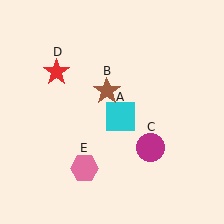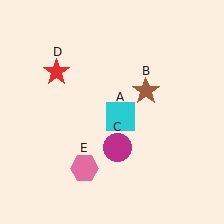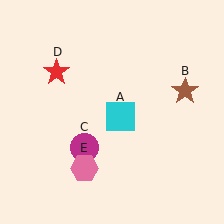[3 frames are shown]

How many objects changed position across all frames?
2 objects changed position: brown star (object B), magenta circle (object C).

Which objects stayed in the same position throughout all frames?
Cyan square (object A) and red star (object D) and pink hexagon (object E) remained stationary.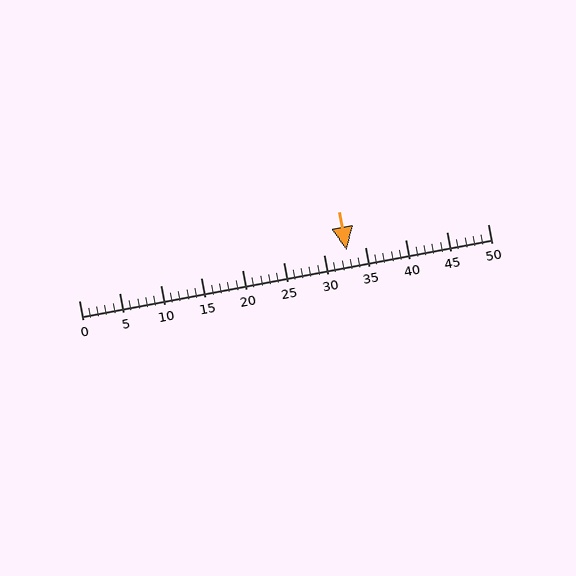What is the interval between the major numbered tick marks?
The major tick marks are spaced 5 units apart.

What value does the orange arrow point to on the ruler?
The orange arrow points to approximately 33.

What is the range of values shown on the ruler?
The ruler shows values from 0 to 50.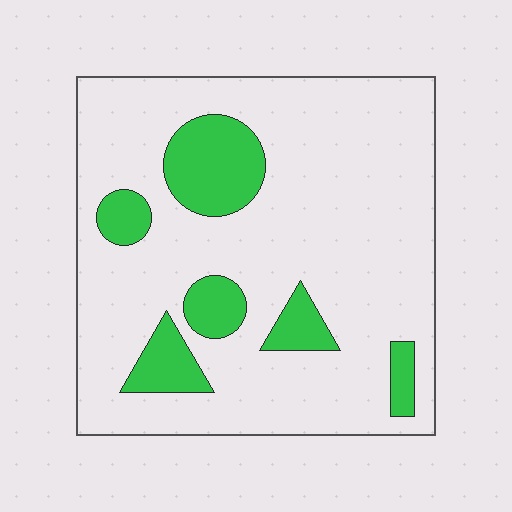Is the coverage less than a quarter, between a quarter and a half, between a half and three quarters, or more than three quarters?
Less than a quarter.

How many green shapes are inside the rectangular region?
6.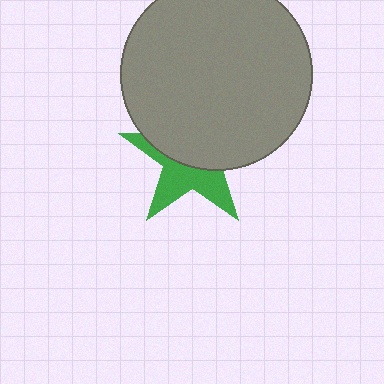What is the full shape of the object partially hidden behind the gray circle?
The partially hidden object is a green star.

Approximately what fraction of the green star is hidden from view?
Roughly 56% of the green star is hidden behind the gray circle.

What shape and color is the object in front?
The object in front is a gray circle.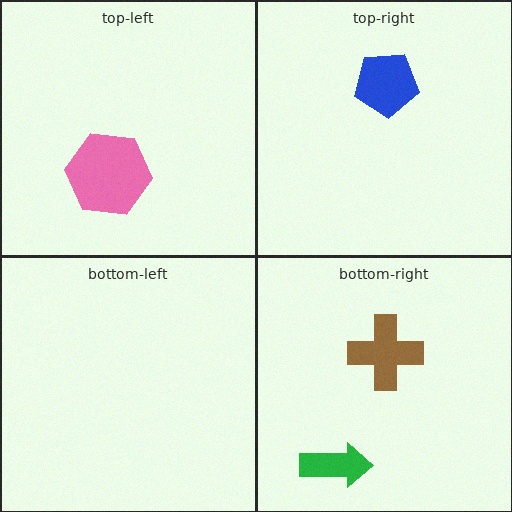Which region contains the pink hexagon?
The top-left region.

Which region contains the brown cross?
The bottom-right region.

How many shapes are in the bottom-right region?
2.